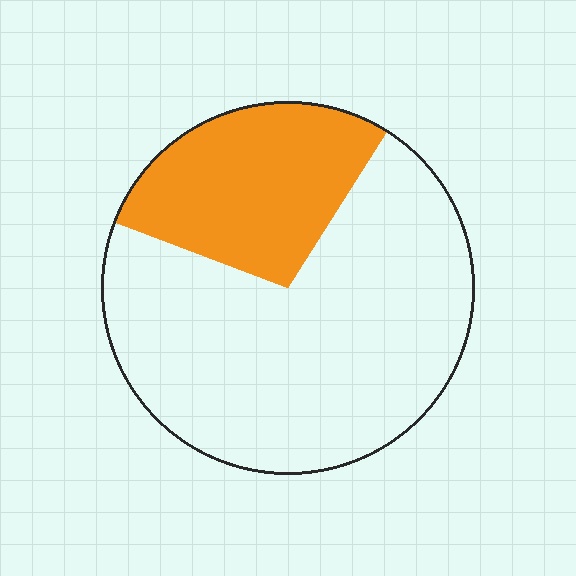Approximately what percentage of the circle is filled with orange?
Approximately 30%.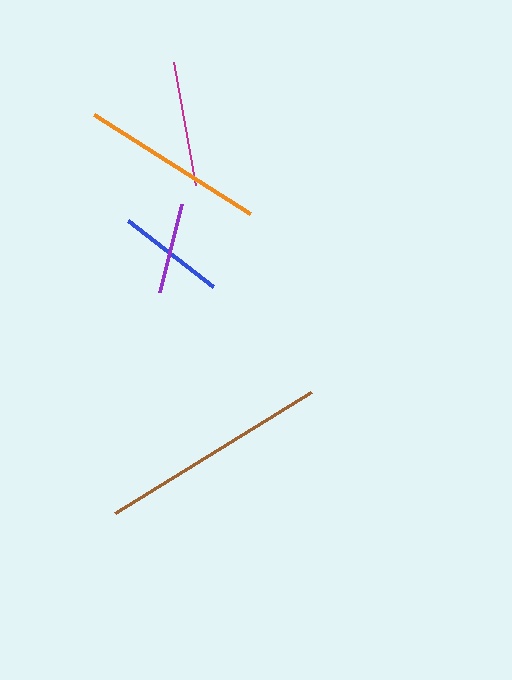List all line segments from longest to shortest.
From longest to shortest: brown, orange, magenta, blue, purple.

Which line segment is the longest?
The brown line is the longest at approximately 230 pixels.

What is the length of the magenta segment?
The magenta segment is approximately 125 pixels long.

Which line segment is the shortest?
The purple line is the shortest at approximately 91 pixels.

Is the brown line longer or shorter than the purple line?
The brown line is longer than the purple line.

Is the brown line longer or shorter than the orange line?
The brown line is longer than the orange line.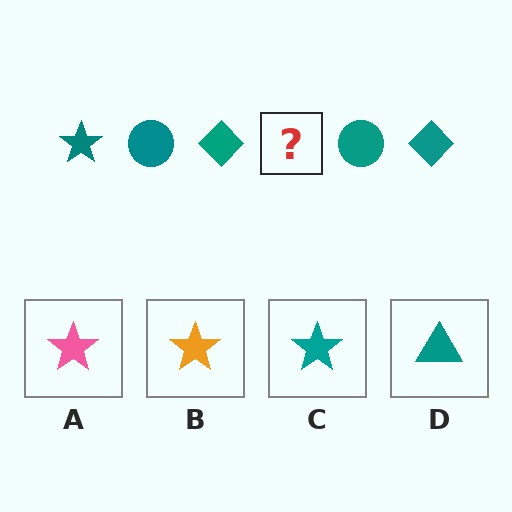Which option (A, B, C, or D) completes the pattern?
C.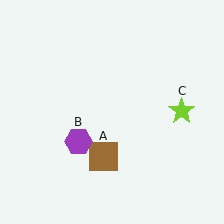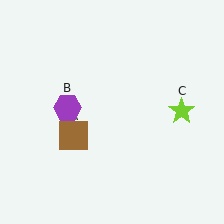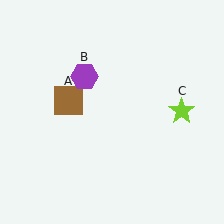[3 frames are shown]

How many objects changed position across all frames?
2 objects changed position: brown square (object A), purple hexagon (object B).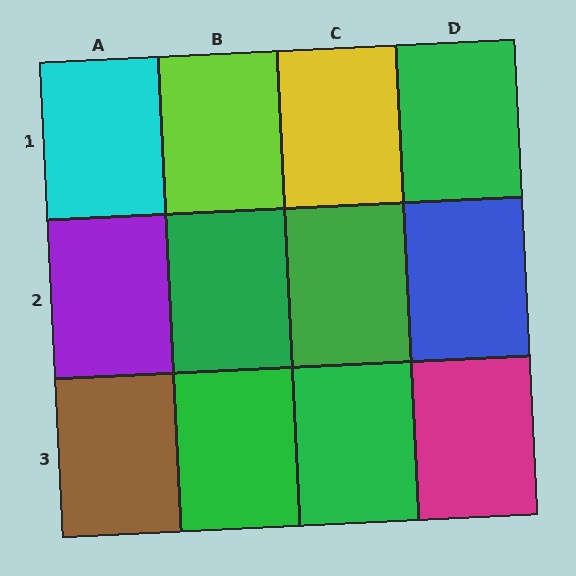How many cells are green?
5 cells are green.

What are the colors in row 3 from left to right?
Brown, green, green, magenta.